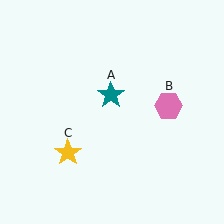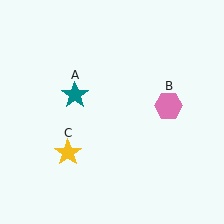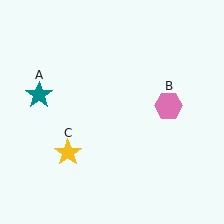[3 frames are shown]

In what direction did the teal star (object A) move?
The teal star (object A) moved left.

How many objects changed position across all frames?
1 object changed position: teal star (object A).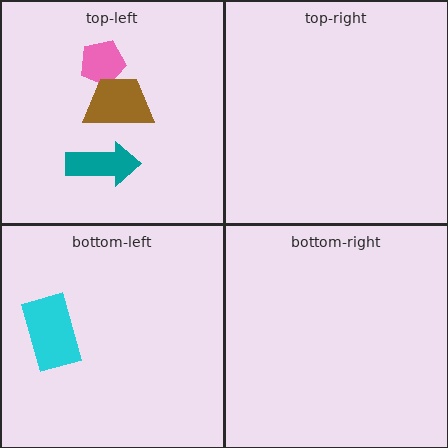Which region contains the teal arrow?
The top-left region.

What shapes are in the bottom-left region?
The cyan rectangle.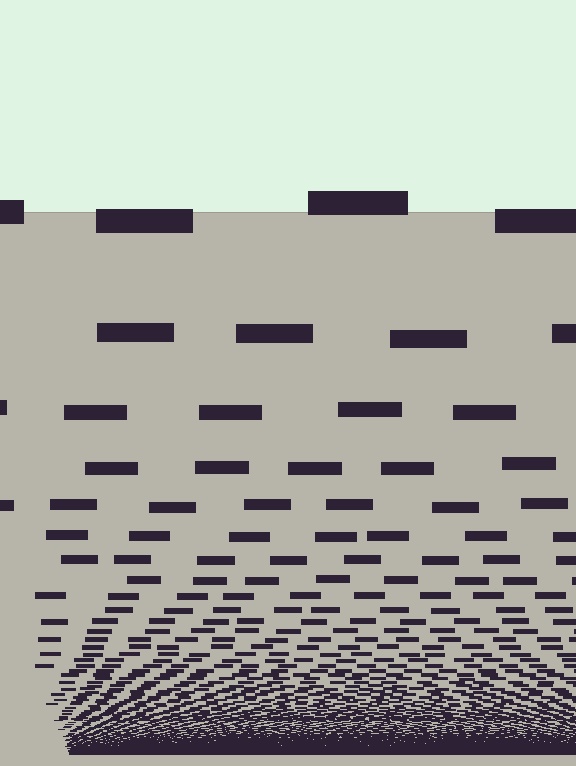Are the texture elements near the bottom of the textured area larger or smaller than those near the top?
Smaller. The gradient is inverted — elements near the bottom are smaller and denser.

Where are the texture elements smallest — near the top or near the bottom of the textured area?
Near the bottom.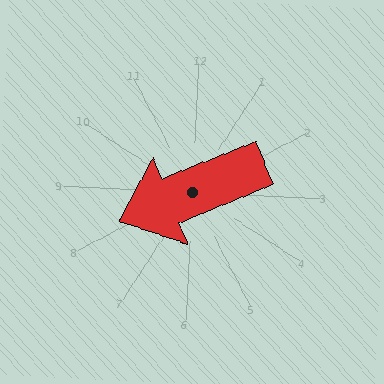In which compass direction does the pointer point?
Southwest.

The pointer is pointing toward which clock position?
Roughly 8 o'clock.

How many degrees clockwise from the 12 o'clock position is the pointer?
Approximately 245 degrees.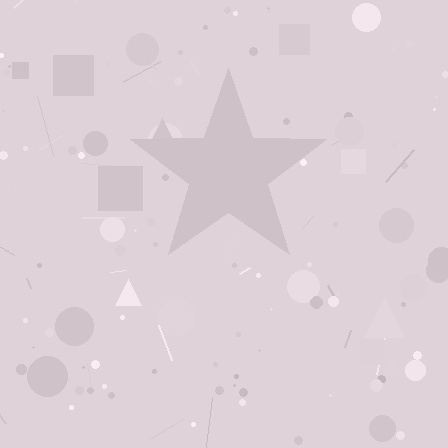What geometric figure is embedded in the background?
A star is embedded in the background.